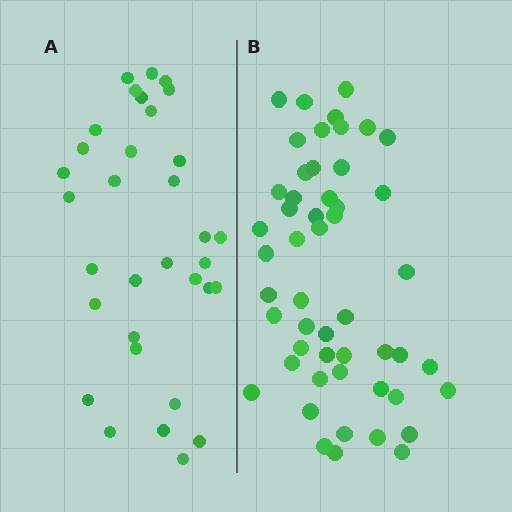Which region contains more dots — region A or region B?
Region B (the right region) has more dots.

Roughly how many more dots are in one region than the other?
Region B has approximately 20 more dots than region A.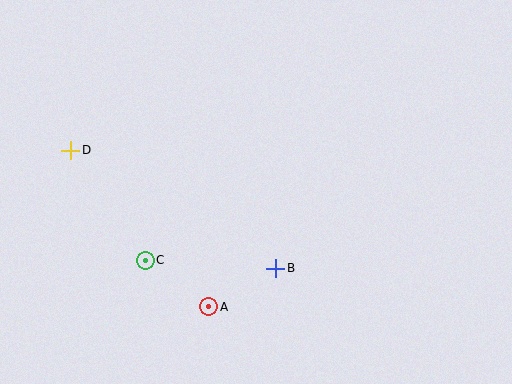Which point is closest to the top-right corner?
Point B is closest to the top-right corner.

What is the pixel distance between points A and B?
The distance between A and B is 78 pixels.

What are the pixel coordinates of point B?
Point B is at (276, 268).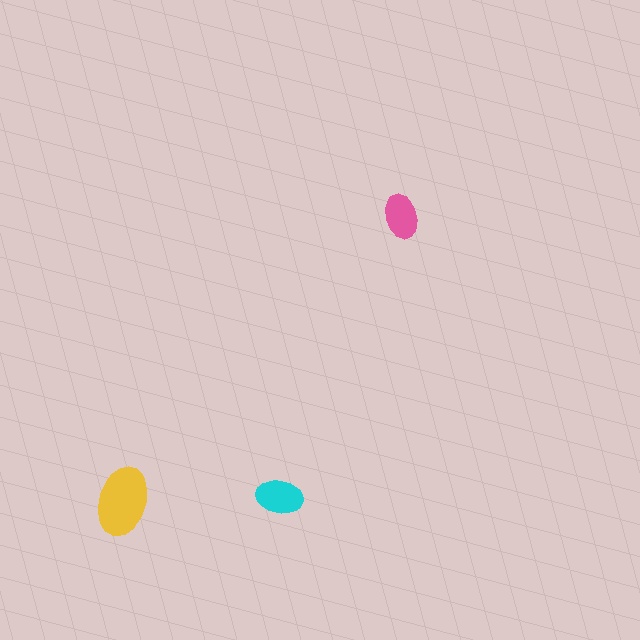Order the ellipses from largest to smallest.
the yellow one, the cyan one, the pink one.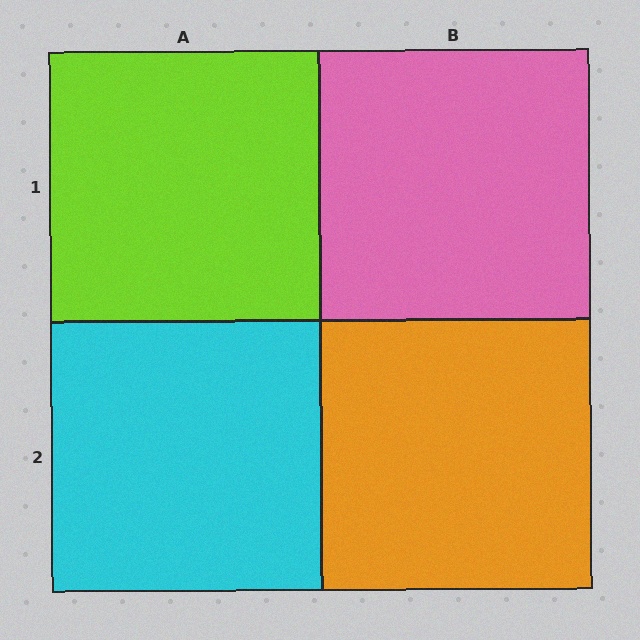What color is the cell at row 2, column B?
Orange.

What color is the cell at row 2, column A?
Cyan.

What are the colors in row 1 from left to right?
Lime, pink.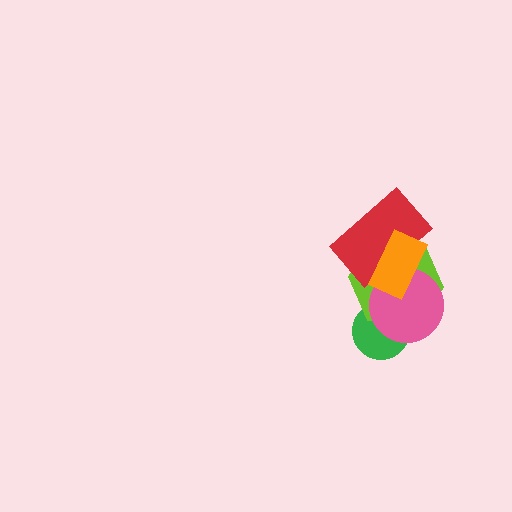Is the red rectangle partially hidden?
Yes, it is partially covered by another shape.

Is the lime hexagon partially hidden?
Yes, it is partially covered by another shape.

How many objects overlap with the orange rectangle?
3 objects overlap with the orange rectangle.